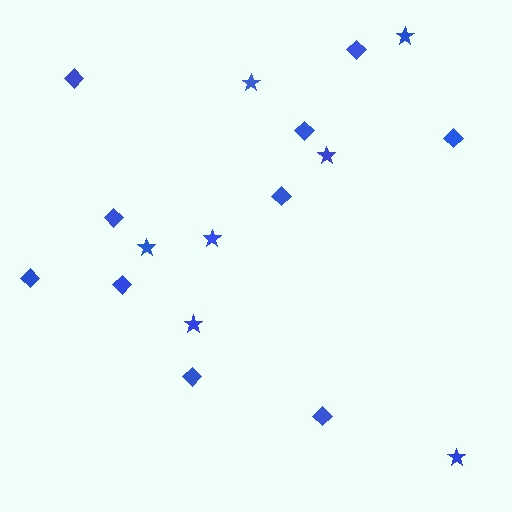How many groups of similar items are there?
There are 2 groups: one group of diamonds (10) and one group of stars (7).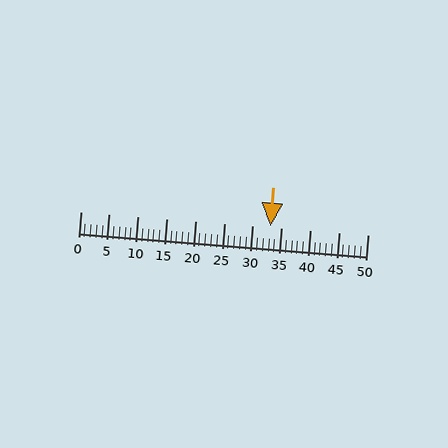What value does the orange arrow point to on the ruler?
The orange arrow points to approximately 33.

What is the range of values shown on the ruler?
The ruler shows values from 0 to 50.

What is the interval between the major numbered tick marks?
The major tick marks are spaced 5 units apart.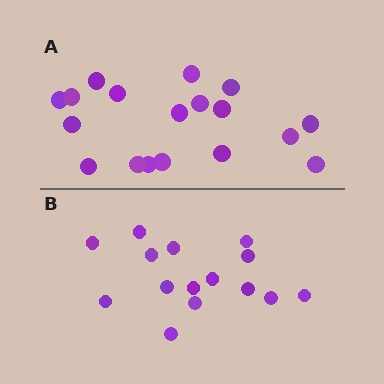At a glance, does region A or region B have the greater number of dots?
Region A (the top region) has more dots.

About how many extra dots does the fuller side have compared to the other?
Region A has just a few more — roughly 2 or 3 more dots than region B.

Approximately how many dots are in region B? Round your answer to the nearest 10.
About 20 dots. (The exact count is 15, which rounds to 20.)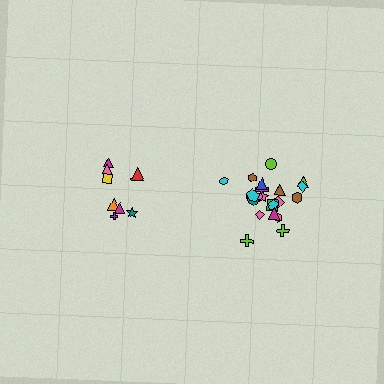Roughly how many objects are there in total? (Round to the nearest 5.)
Roughly 30 objects in total.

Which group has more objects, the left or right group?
The right group.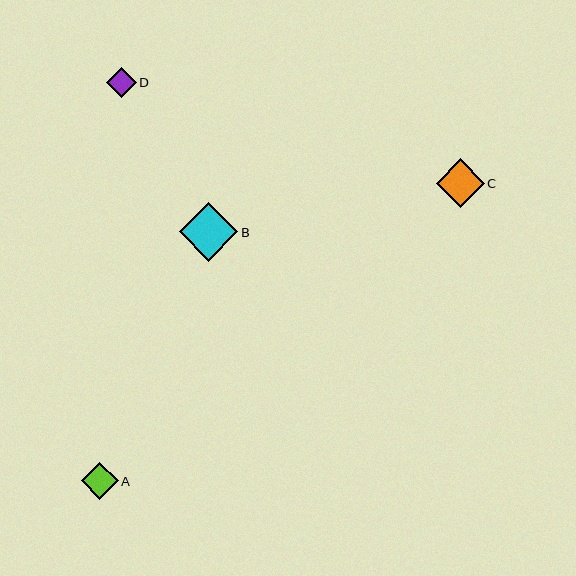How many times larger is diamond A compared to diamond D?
Diamond A is approximately 1.2 times the size of diamond D.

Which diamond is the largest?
Diamond B is the largest with a size of approximately 58 pixels.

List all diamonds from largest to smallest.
From largest to smallest: B, C, A, D.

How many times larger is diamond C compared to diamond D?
Diamond C is approximately 1.6 times the size of diamond D.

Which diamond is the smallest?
Diamond D is the smallest with a size of approximately 30 pixels.